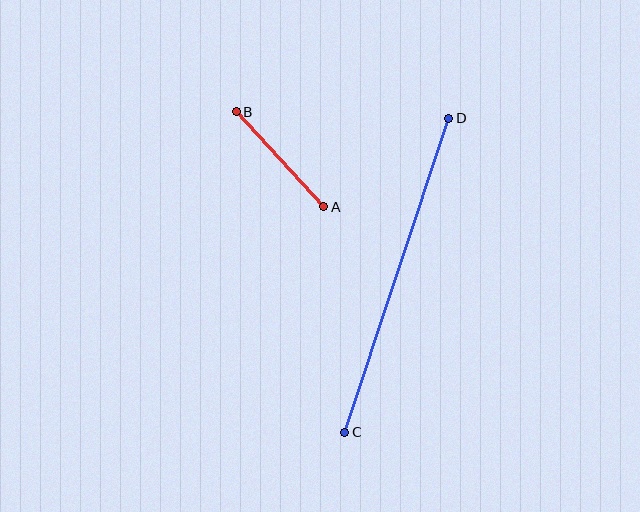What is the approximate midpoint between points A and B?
The midpoint is at approximately (280, 159) pixels.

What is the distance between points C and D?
The distance is approximately 331 pixels.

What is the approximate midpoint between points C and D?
The midpoint is at approximately (397, 275) pixels.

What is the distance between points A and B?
The distance is approximately 129 pixels.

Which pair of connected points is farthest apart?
Points C and D are farthest apart.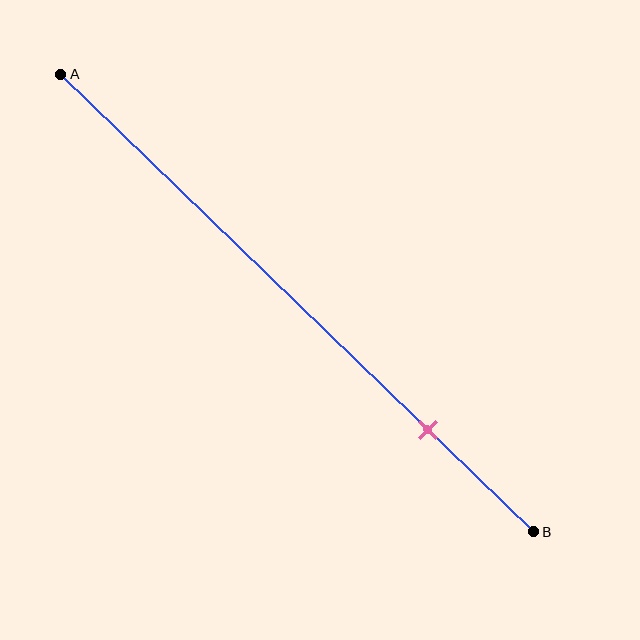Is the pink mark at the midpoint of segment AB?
No, the mark is at about 80% from A, not at the 50% midpoint.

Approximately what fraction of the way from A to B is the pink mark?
The pink mark is approximately 80% of the way from A to B.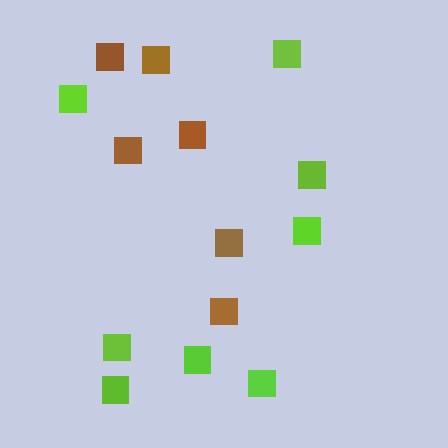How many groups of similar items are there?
There are 2 groups: one group of lime squares (8) and one group of brown squares (6).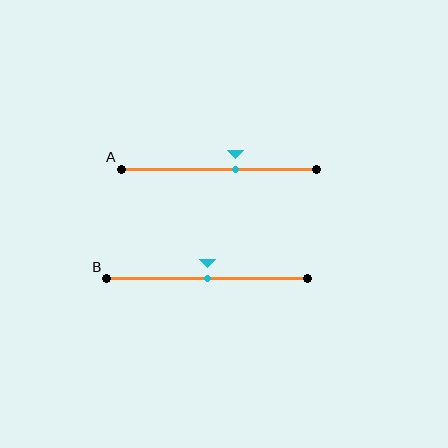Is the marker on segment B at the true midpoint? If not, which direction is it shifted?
Yes, the marker on segment B is at the true midpoint.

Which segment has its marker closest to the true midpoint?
Segment B has its marker closest to the true midpoint.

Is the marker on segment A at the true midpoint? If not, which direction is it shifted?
No, the marker on segment A is shifted to the right by about 9% of the segment length.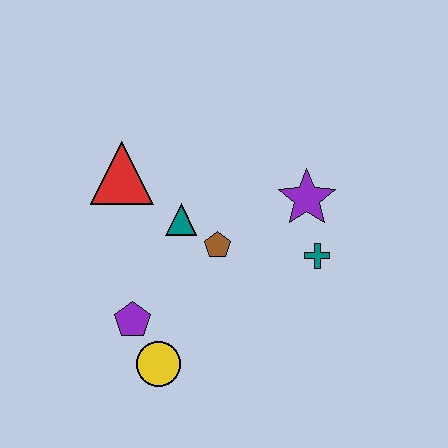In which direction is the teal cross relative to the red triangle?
The teal cross is to the right of the red triangle.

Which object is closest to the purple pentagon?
The yellow circle is closest to the purple pentagon.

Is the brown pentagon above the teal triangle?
No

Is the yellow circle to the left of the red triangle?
No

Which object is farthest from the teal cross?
The red triangle is farthest from the teal cross.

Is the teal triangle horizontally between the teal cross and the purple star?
No